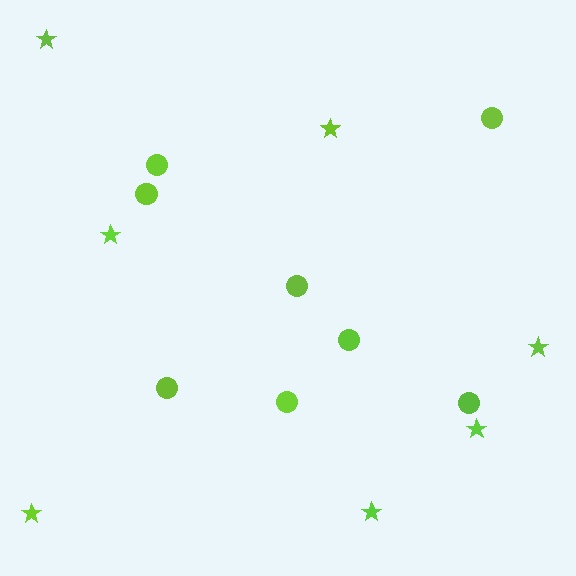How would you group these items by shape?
There are 2 groups: one group of stars (7) and one group of circles (8).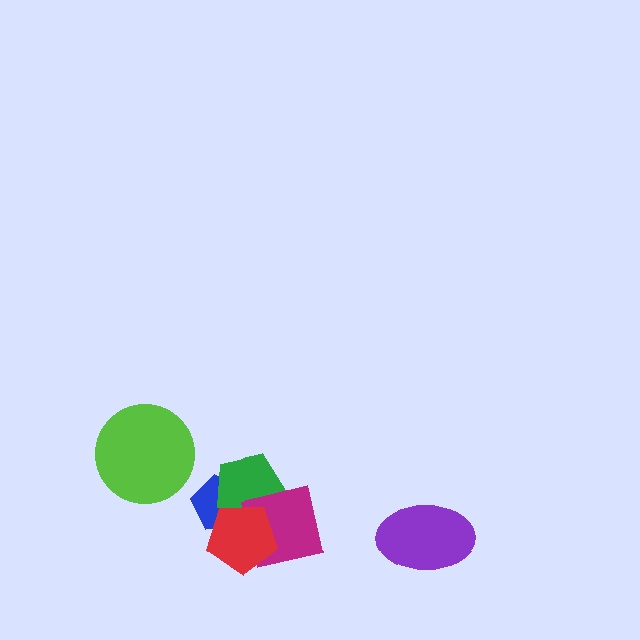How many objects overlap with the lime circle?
0 objects overlap with the lime circle.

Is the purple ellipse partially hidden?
No, no other shape covers it.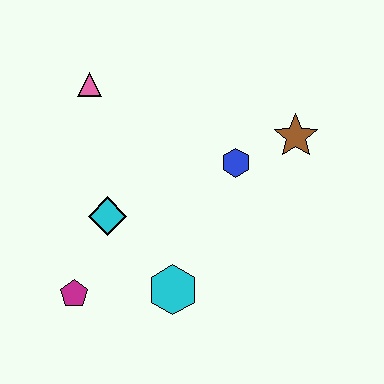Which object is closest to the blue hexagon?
The brown star is closest to the blue hexagon.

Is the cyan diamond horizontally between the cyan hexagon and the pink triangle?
Yes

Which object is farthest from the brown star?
The magenta pentagon is farthest from the brown star.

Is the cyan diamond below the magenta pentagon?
No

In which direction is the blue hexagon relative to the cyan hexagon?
The blue hexagon is above the cyan hexagon.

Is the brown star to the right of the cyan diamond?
Yes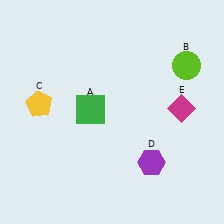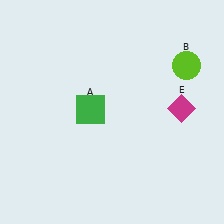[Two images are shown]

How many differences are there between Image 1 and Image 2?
There are 2 differences between the two images.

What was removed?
The yellow pentagon (C), the purple hexagon (D) were removed in Image 2.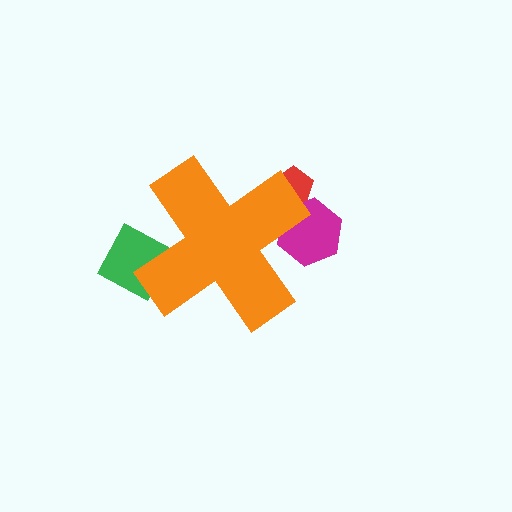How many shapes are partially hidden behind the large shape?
4 shapes are partially hidden.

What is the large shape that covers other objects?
An orange cross.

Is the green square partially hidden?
Yes, the green square is partially hidden behind the orange cross.